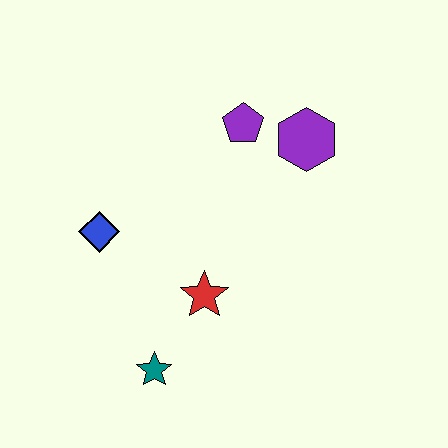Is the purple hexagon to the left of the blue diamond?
No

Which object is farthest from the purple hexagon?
The teal star is farthest from the purple hexagon.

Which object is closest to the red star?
The teal star is closest to the red star.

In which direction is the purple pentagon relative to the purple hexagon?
The purple pentagon is to the left of the purple hexagon.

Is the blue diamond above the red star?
Yes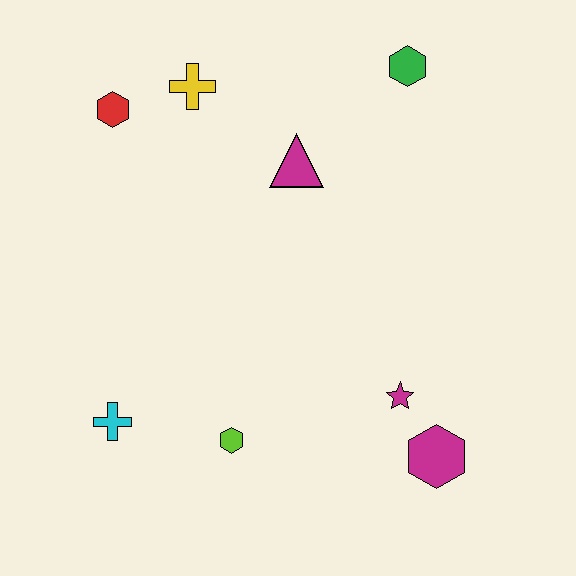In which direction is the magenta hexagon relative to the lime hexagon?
The magenta hexagon is to the right of the lime hexagon.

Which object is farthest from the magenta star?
The red hexagon is farthest from the magenta star.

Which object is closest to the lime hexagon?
The cyan cross is closest to the lime hexagon.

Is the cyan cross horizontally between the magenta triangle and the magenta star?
No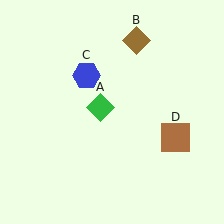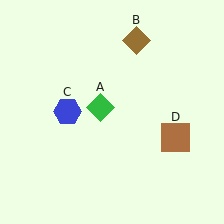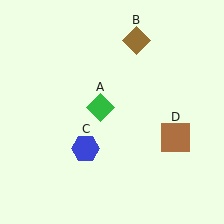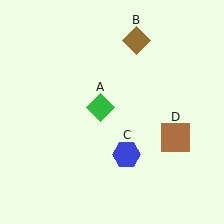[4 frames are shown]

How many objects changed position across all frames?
1 object changed position: blue hexagon (object C).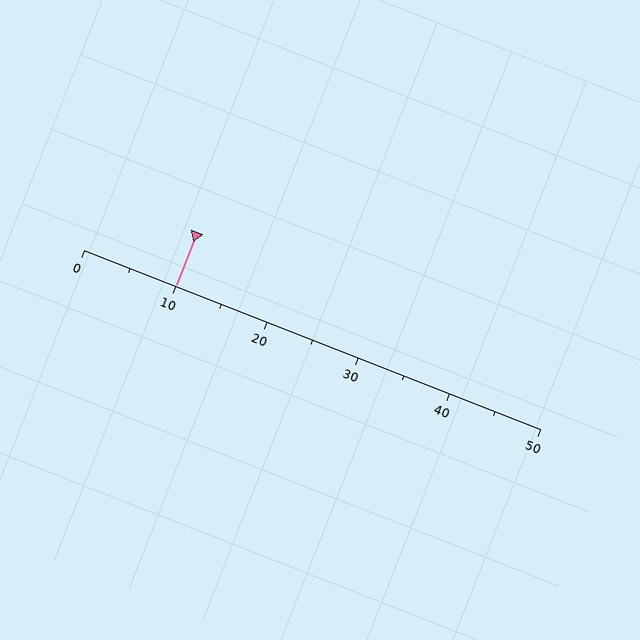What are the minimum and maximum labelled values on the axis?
The axis runs from 0 to 50.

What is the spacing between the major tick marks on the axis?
The major ticks are spaced 10 apart.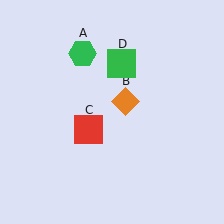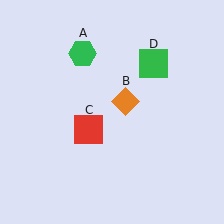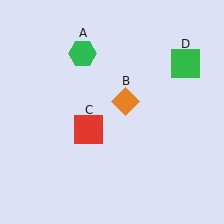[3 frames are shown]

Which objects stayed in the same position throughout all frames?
Green hexagon (object A) and orange diamond (object B) and red square (object C) remained stationary.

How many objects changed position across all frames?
1 object changed position: green square (object D).